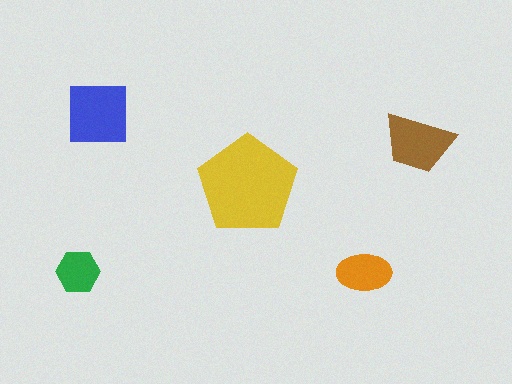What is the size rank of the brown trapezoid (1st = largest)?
3rd.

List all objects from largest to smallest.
The yellow pentagon, the blue square, the brown trapezoid, the orange ellipse, the green hexagon.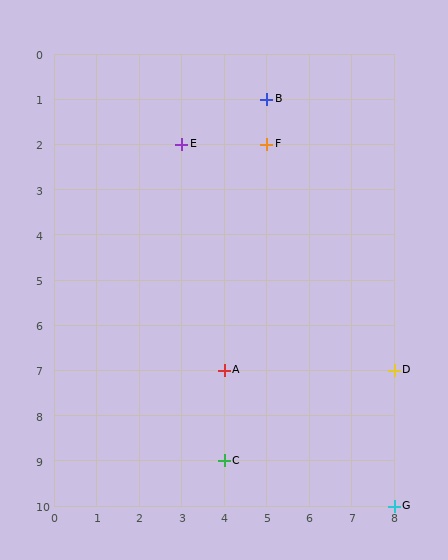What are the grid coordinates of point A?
Point A is at grid coordinates (4, 7).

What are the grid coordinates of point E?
Point E is at grid coordinates (3, 2).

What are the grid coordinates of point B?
Point B is at grid coordinates (5, 1).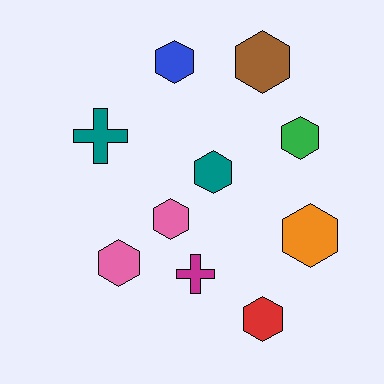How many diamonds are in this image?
There are no diamonds.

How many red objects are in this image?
There is 1 red object.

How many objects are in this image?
There are 10 objects.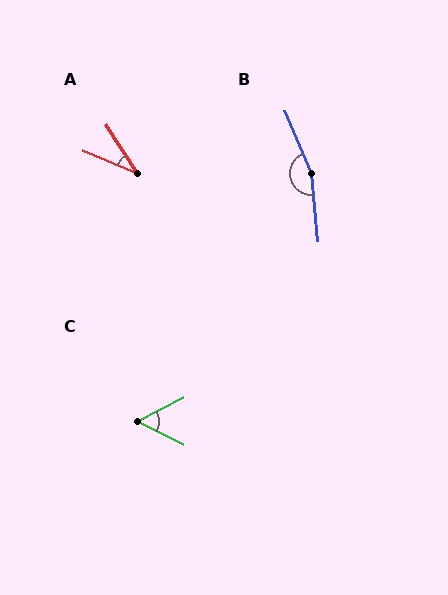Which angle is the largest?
B, at approximately 162 degrees.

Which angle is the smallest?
A, at approximately 35 degrees.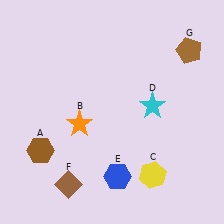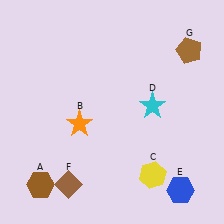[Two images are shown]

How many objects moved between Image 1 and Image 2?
2 objects moved between the two images.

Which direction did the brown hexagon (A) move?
The brown hexagon (A) moved down.